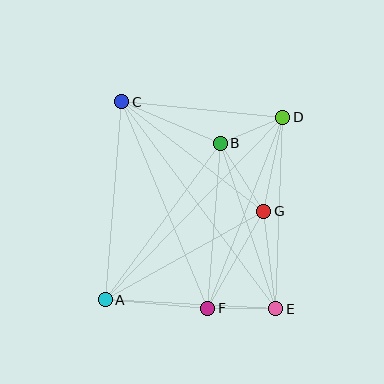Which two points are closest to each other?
Points B and D are closest to each other.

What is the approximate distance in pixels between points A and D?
The distance between A and D is approximately 255 pixels.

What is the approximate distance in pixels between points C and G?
The distance between C and G is approximately 179 pixels.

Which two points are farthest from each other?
Points C and E are farthest from each other.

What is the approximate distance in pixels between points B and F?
The distance between B and F is approximately 165 pixels.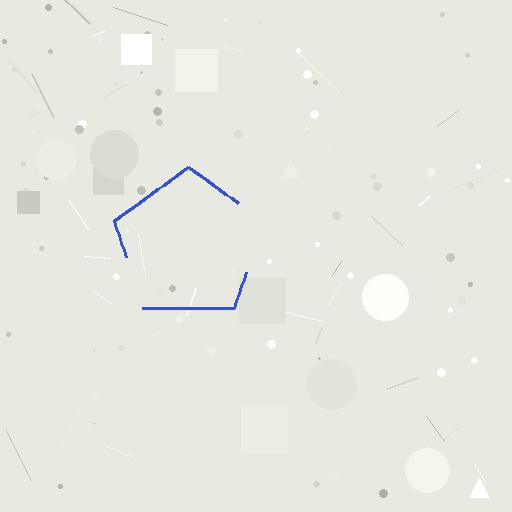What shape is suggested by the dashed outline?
The dashed outline suggests a pentagon.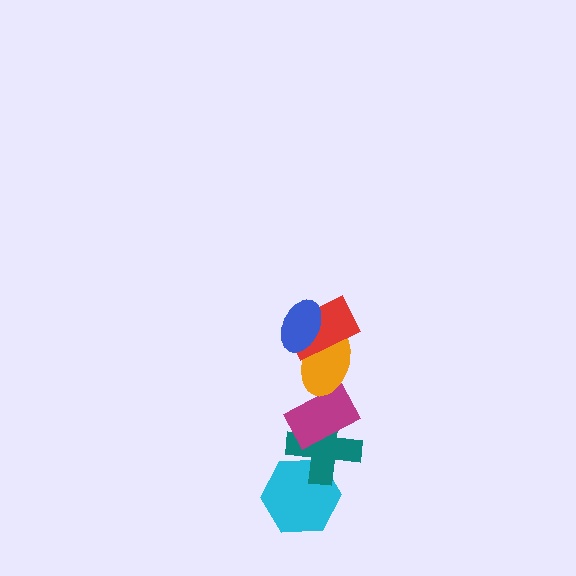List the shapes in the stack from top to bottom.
From top to bottom: the blue ellipse, the red rectangle, the orange ellipse, the magenta rectangle, the teal cross, the cyan hexagon.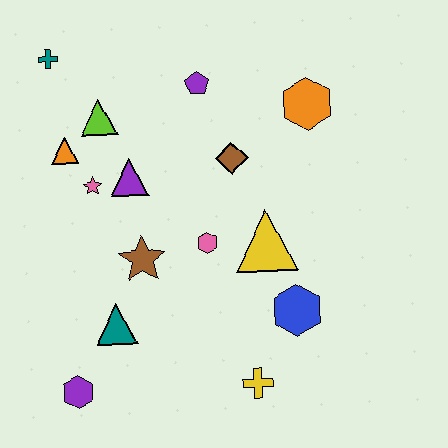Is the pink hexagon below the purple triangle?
Yes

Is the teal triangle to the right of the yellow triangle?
No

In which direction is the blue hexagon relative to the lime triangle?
The blue hexagon is below the lime triangle.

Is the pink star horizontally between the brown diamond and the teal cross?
Yes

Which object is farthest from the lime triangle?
The yellow cross is farthest from the lime triangle.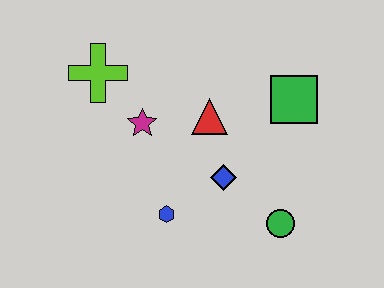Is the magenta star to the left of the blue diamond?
Yes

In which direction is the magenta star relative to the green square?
The magenta star is to the left of the green square.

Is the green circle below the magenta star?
Yes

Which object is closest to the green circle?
The blue diamond is closest to the green circle.